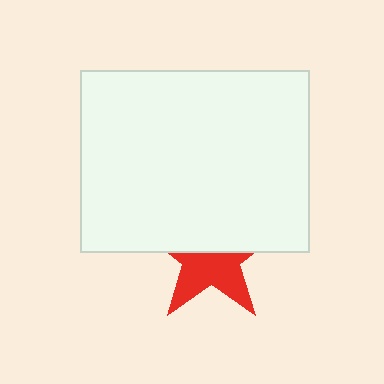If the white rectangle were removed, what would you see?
You would see the complete red star.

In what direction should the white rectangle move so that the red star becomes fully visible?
The white rectangle should move up. That is the shortest direction to clear the overlap and leave the red star fully visible.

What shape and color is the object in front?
The object in front is a white rectangle.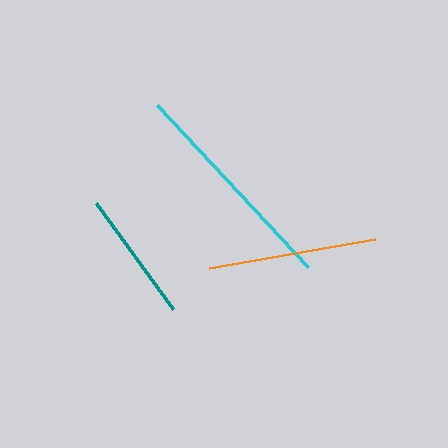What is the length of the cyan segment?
The cyan segment is approximately 222 pixels long.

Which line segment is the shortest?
The teal line is the shortest at approximately 130 pixels.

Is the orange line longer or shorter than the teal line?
The orange line is longer than the teal line.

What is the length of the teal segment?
The teal segment is approximately 130 pixels long.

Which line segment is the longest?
The cyan line is the longest at approximately 222 pixels.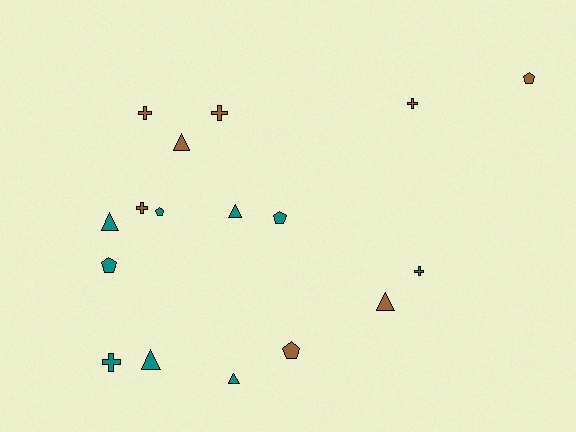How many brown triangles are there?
There are 2 brown triangles.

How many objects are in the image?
There are 17 objects.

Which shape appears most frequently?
Triangle, with 6 objects.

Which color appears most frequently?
Teal, with 9 objects.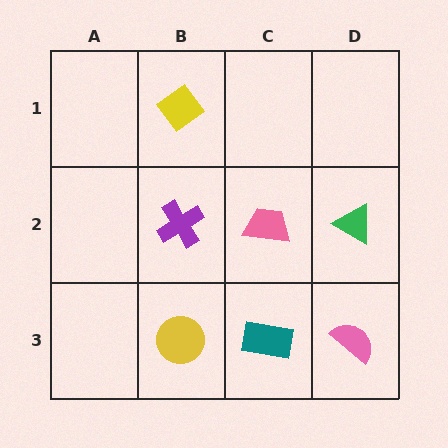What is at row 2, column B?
A purple cross.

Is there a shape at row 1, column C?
No, that cell is empty.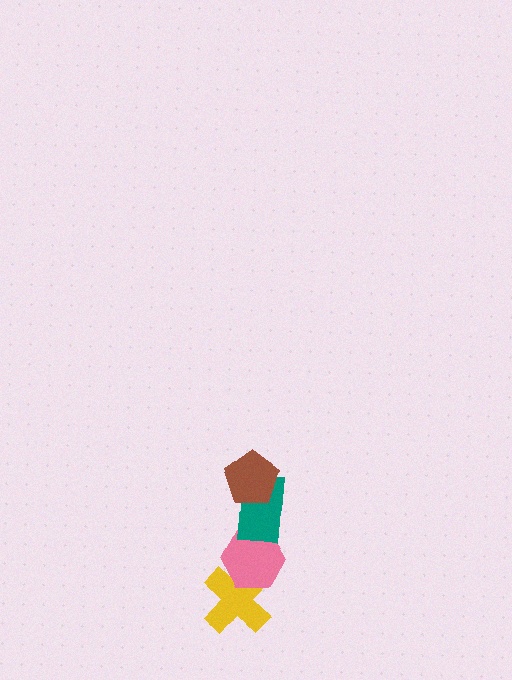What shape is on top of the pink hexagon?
The teal rectangle is on top of the pink hexagon.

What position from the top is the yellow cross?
The yellow cross is 4th from the top.